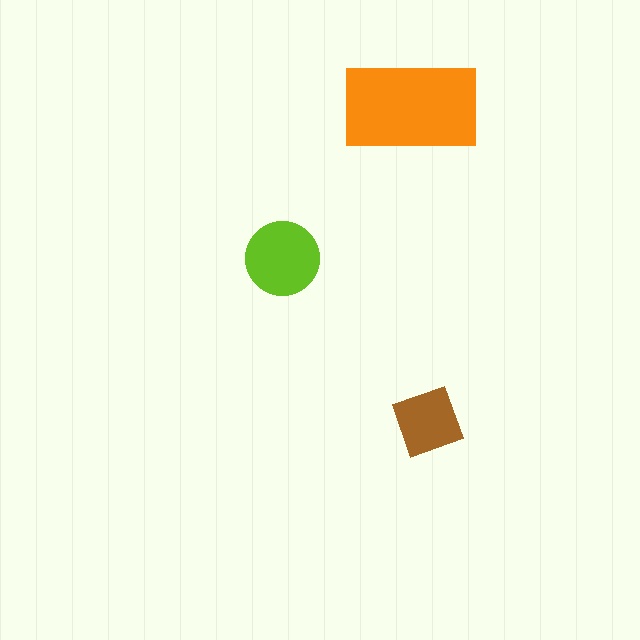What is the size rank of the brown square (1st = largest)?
3rd.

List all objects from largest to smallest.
The orange rectangle, the lime circle, the brown square.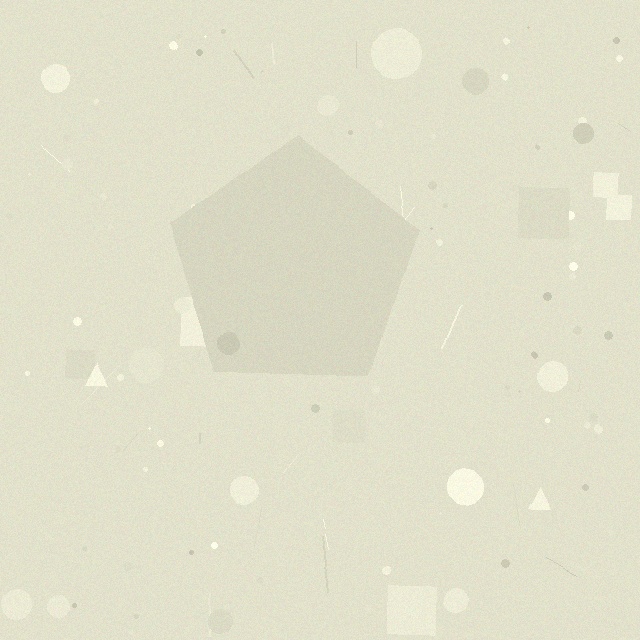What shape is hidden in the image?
A pentagon is hidden in the image.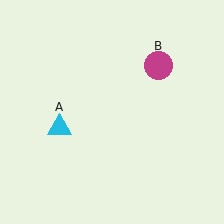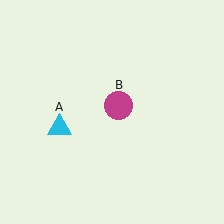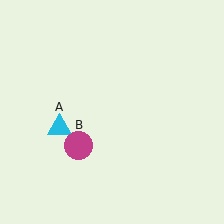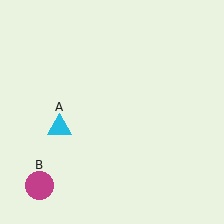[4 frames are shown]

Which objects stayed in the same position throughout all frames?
Cyan triangle (object A) remained stationary.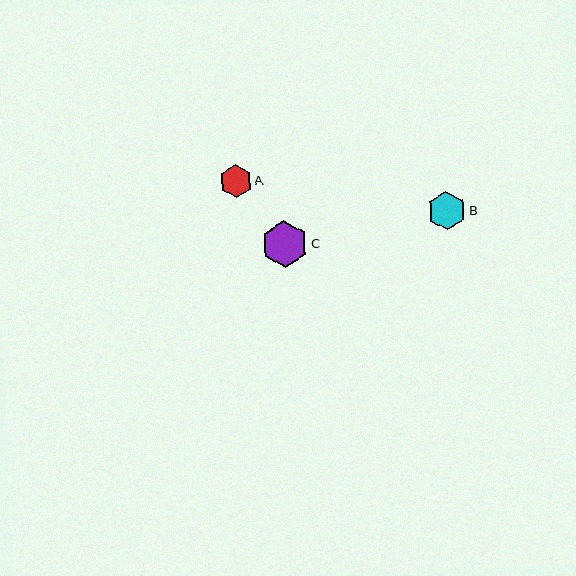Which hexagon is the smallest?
Hexagon A is the smallest with a size of approximately 32 pixels.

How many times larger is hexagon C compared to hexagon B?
Hexagon C is approximately 1.2 times the size of hexagon B.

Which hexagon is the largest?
Hexagon C is the largest with a size of approximately 47 pixels.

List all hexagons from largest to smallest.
From largest to smallest: C, B, A.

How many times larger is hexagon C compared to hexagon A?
Hexagon C is approximately 1.5 times the size of hexagon A.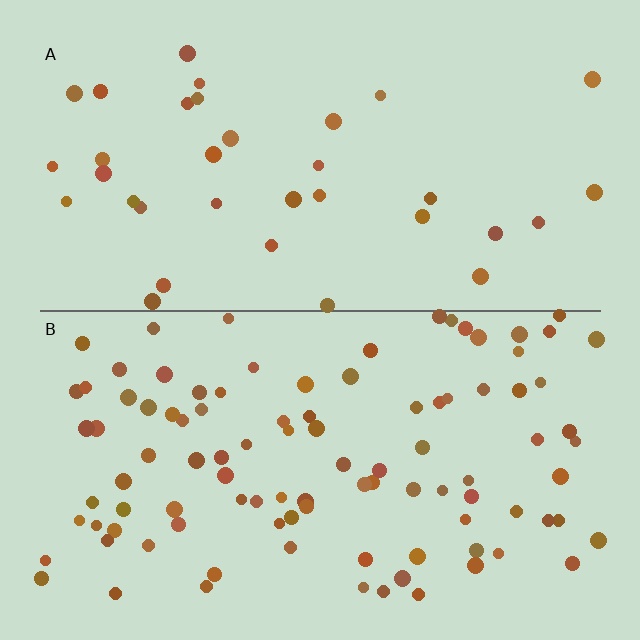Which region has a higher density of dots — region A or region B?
B (the bottom).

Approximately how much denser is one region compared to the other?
Approximately 2.9× — region B over region A.